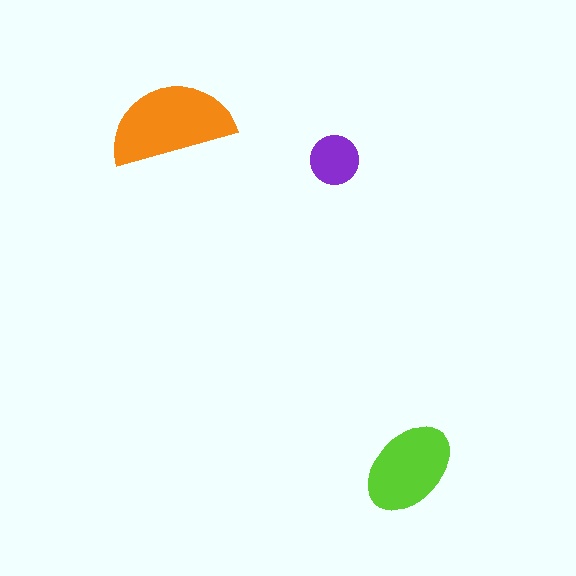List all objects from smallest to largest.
The purple circle, the lime ellipse, the orange semicircle.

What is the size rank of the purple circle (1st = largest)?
3rd.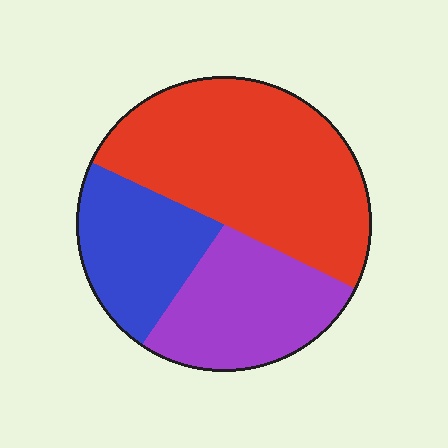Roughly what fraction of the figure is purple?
Purple takes up between a sixth and a third of the figure.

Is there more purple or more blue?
Purple.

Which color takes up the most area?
Red, at roughly 50%.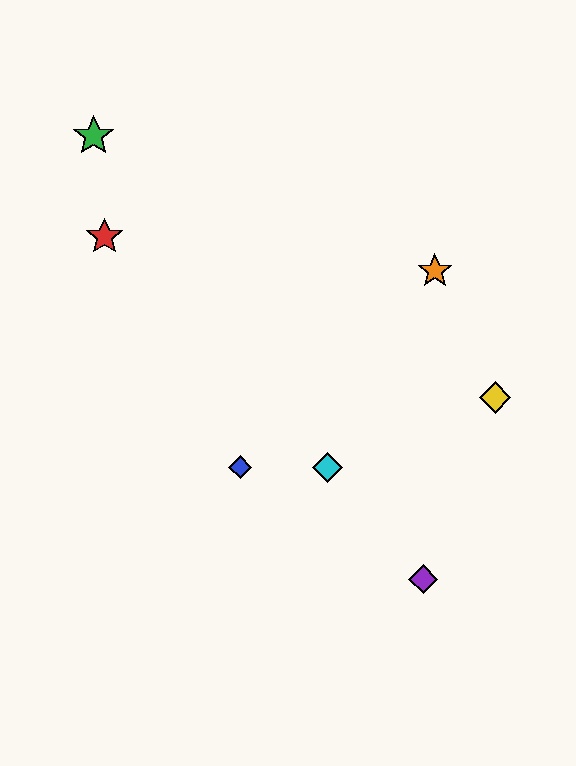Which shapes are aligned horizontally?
The blue diamond, the cyan diamond are aligned horizontally.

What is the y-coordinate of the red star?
The red star is at y≈237.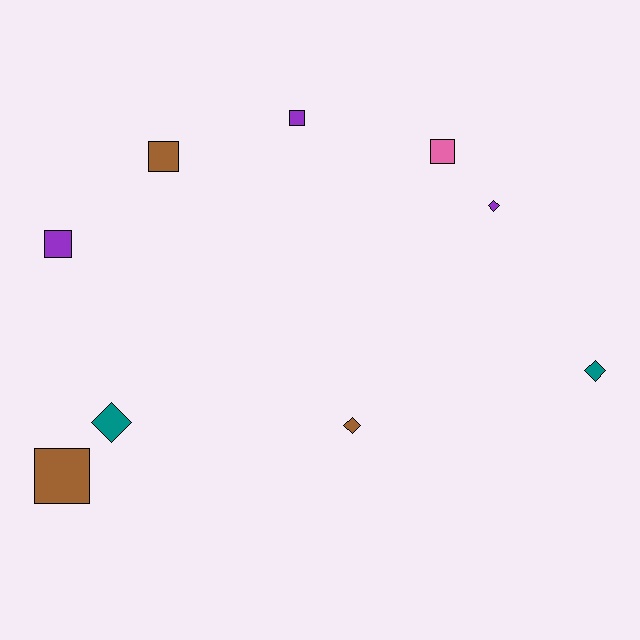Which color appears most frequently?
Brown, with 3 objects.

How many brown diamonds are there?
There is 1 brown diamond.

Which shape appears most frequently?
Square, with 5 objects.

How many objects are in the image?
There are 9 objects.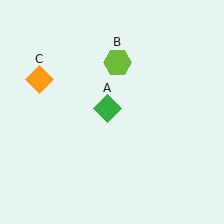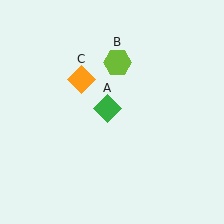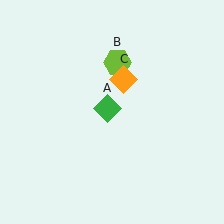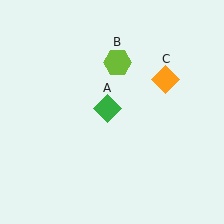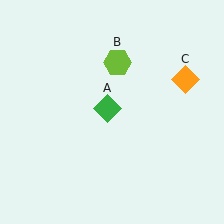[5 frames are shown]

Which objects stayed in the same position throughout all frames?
Green diamond (object A) and lime hexagon (object B) remained stationary.